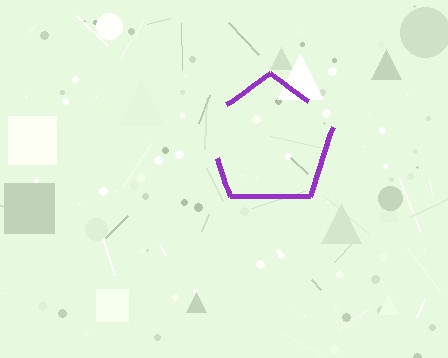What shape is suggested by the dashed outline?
The dashed outline suggests a pentagon.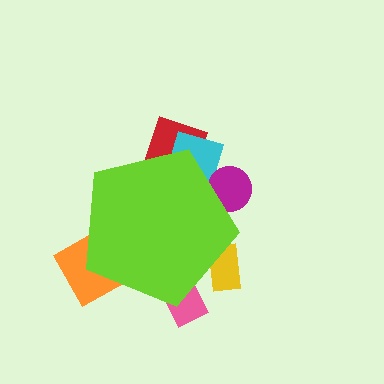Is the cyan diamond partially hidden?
Yes, the cyan diamond is partially hidden behind the lime pentagon.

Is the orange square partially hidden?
Yes, the orange square is partially hidden behind the lime pentagon.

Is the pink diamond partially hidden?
Yes, the pink diamond is partially hidden behind the lime pentagon.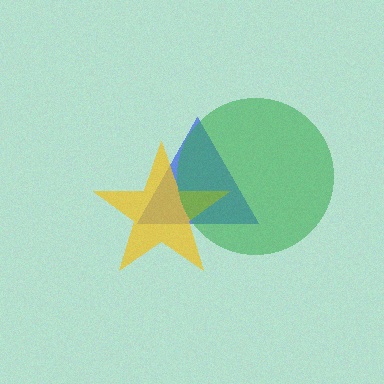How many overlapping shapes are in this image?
There are 3 overlapping shapes in the image.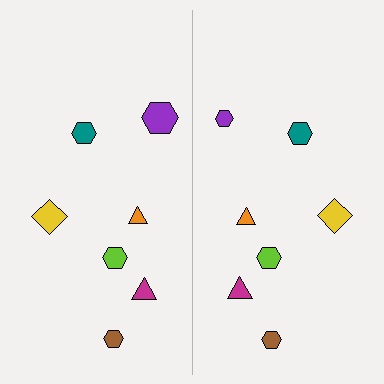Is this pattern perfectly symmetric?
No, the pattern is not perfectly symmetric. The purple hexagon on the right side has a different size than its mirror counterpart.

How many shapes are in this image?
There are 14 shapes in this image.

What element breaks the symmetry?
The purple hexagon on the right side has a different size than its mirror counterpart.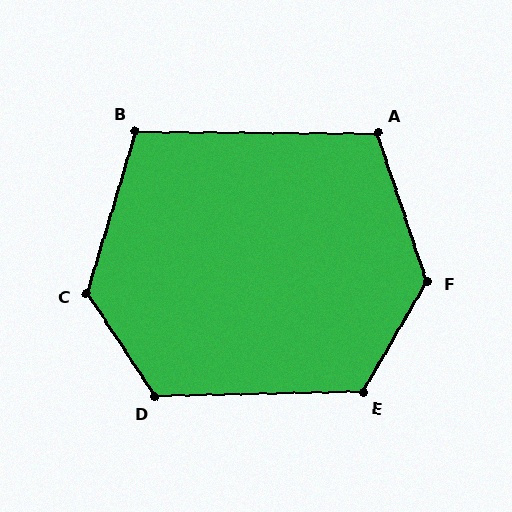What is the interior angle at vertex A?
Approximately 109 degrees (obtuse).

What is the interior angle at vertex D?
Approximately 122 degrees (obtuse).